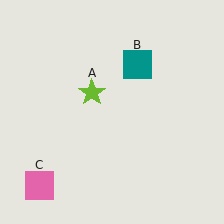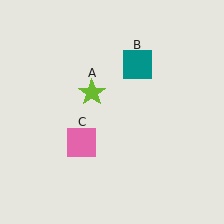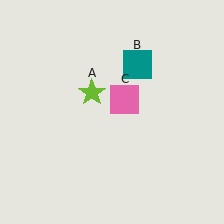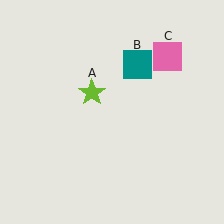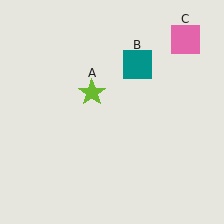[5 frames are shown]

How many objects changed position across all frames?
1 object changed position: pink square (object C).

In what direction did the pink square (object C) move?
The pink square (object C) moved up and to the right.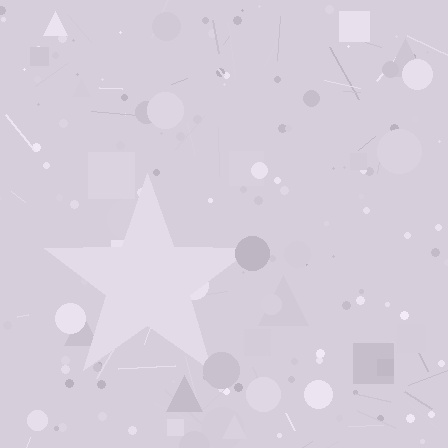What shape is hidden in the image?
A star is hidden in the image.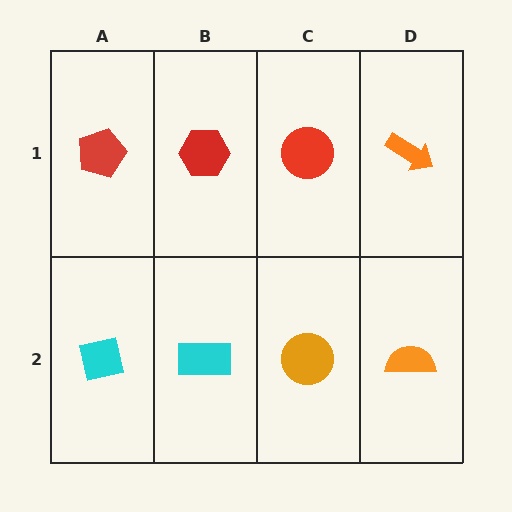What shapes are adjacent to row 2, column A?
A red pentagon (row 1, column A), a cyan rectangle (row 2, column B).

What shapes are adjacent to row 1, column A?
A cyan square (row 2, column A), a red hexagon (row 1, column B).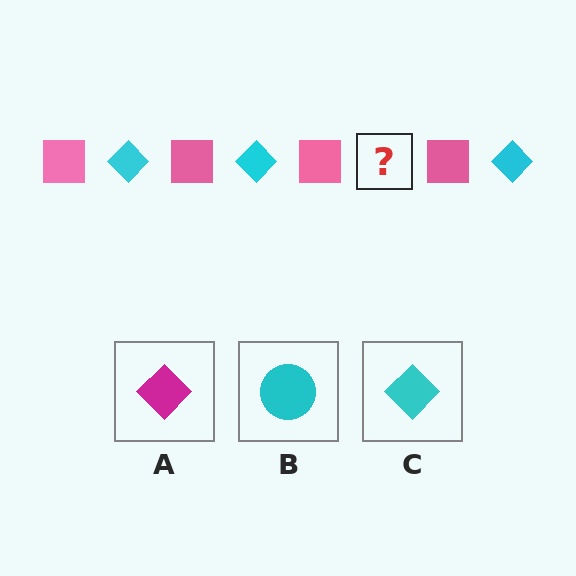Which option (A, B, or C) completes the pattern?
C.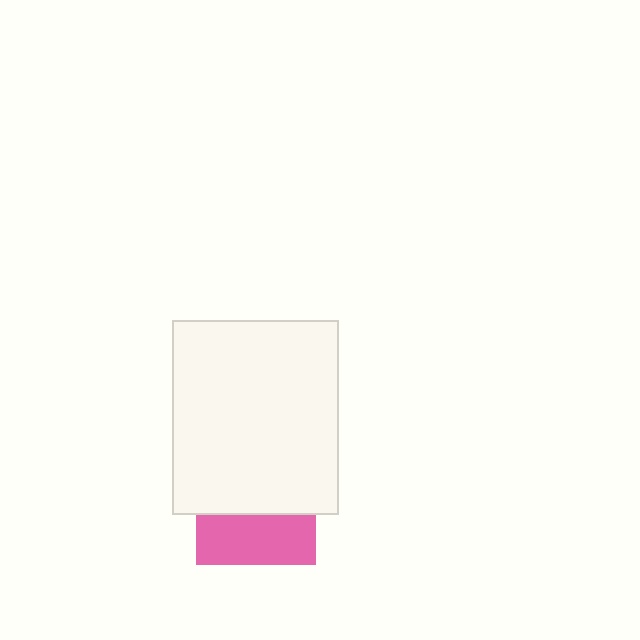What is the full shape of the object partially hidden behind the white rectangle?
The partially hidden object is a pink square.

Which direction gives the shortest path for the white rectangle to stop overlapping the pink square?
Moving up gives the shortest separation.